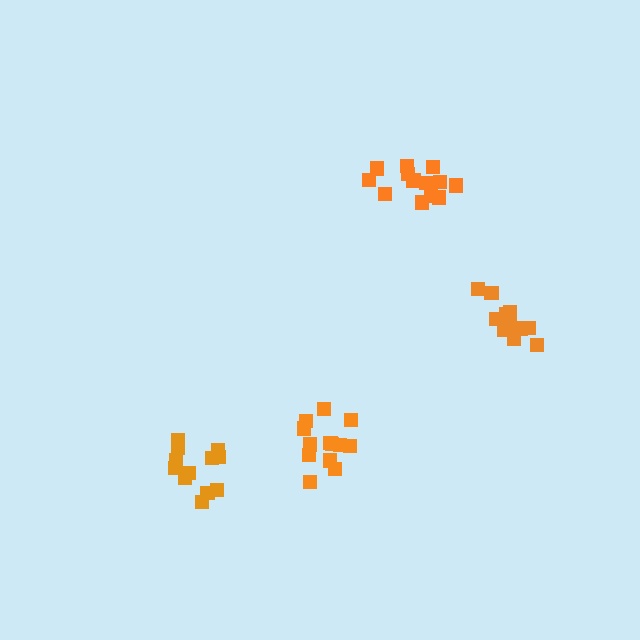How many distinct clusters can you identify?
There are 4 distinct clusters.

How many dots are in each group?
Group 1: 11 dots, Group 2: 13 dots, Group 3: 12 dots, Group 4: 13 dots (49 total).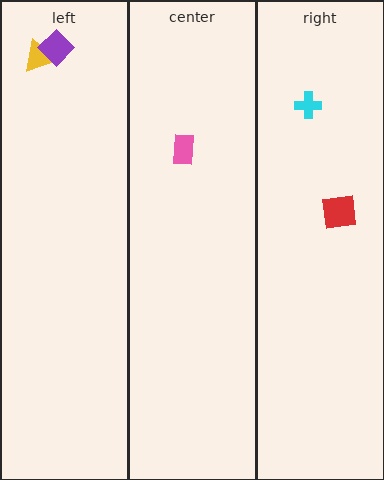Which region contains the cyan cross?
The right region.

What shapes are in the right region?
The red square, the cyan cross.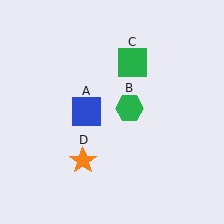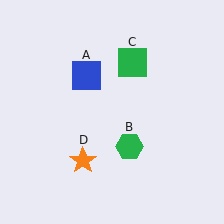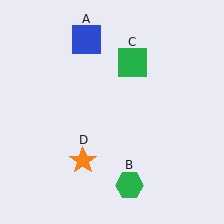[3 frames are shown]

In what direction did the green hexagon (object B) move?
The green hexagon (object B) moved down.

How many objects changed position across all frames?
2 objects changed position: blue square (object A), green hexagon (object B).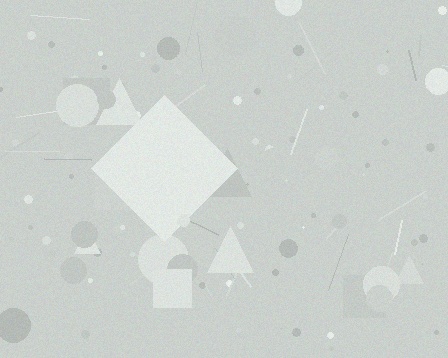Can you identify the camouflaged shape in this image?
The camouflaged shape is a diamond.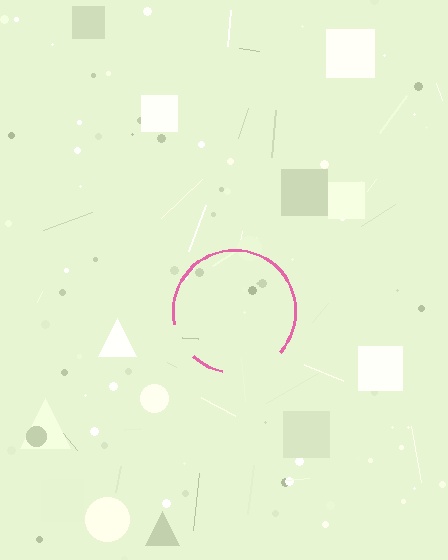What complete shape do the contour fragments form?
The contour fragments form a circle.